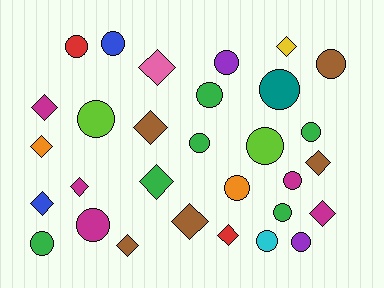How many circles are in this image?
There are 17 circles.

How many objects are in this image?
There are 30 objects.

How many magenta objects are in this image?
There are 5 magenta objects.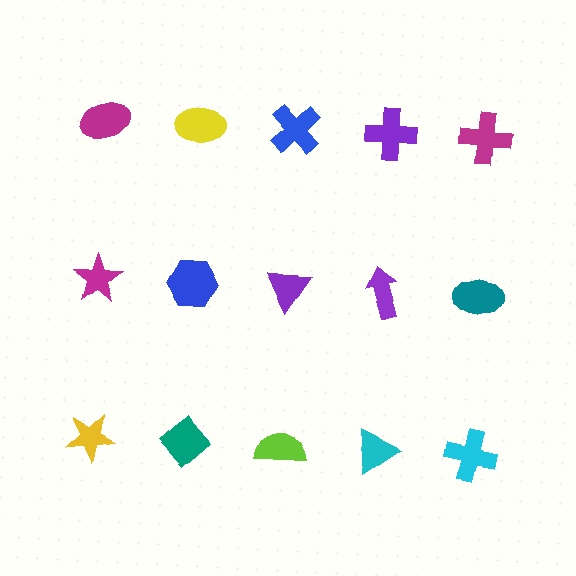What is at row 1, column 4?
A purple cross.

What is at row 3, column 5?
A cyan cross.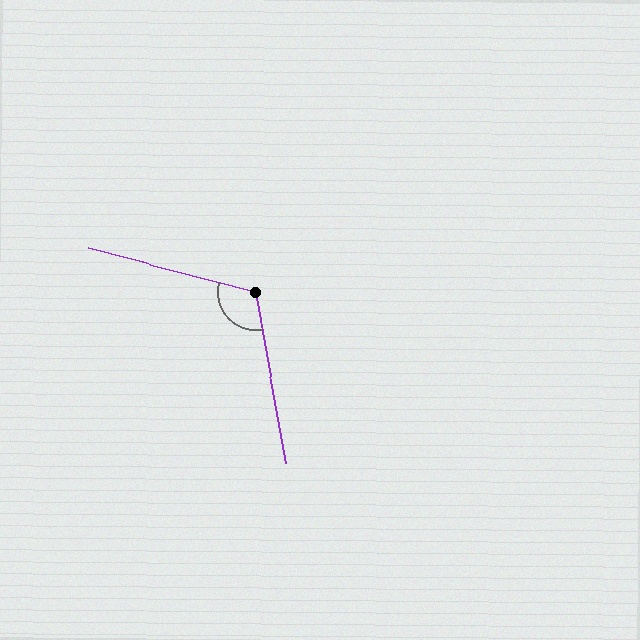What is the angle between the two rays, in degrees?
Approximately 115 degrees.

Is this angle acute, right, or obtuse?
It is obtuse.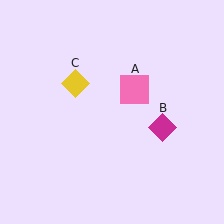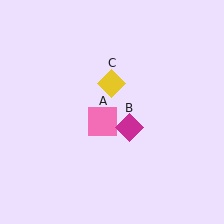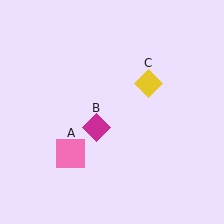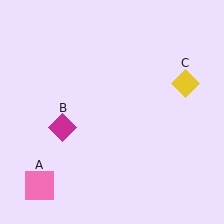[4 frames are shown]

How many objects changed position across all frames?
3 objects changed position: pink square (object A), magenta diamond (object B), yellow diamond (object C).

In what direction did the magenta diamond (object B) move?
The magenta diamond (object B) moved left.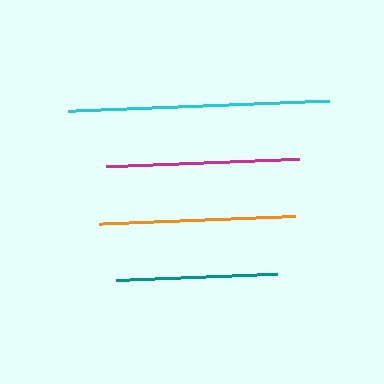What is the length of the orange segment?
The orange segment is approximately 196 pixels long.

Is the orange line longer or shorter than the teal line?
The orange line is longer than the teal line.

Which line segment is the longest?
The cyan line is the longest at approximately 261 pixels.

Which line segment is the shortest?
The teal line is the shortest at approximately 161 pixels.